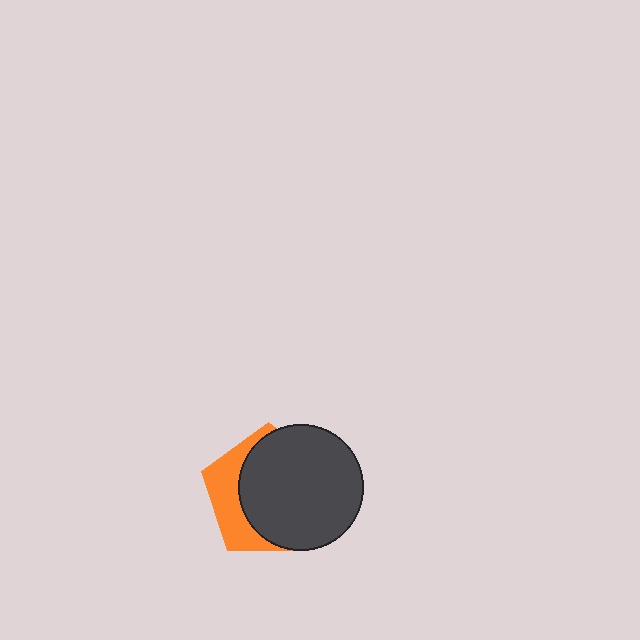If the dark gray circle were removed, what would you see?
You would see the complete orange pentagon.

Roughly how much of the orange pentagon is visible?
A small part of it is visible (roughly 32%).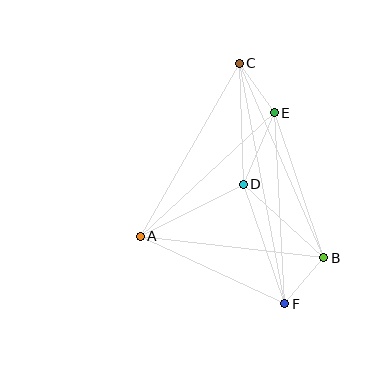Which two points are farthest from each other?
Points C and F are farthest from each other.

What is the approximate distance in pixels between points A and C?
The distance between A and C is approximately 199 pixels.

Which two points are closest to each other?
Points C and E are closest to each other.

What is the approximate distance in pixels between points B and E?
The distance between B and E is approximately 153 pixels.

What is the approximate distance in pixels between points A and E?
The distance between A and E is approximately 182 pixels.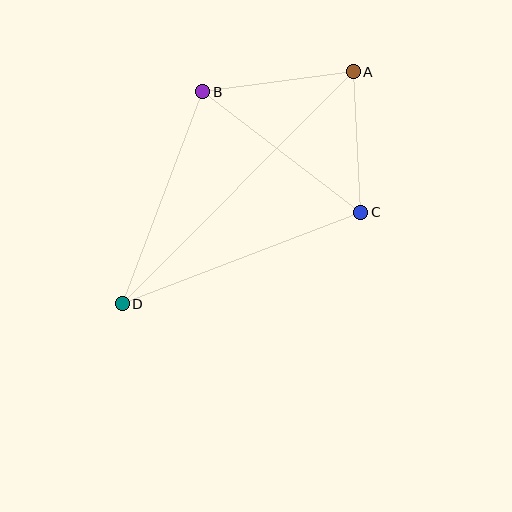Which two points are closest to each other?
Points A and C are closest to each other.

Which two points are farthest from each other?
Points A and D are farthest from each other.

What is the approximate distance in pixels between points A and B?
The distance between A and B is approximately 152 pixels.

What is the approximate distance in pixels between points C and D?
The distance between C and D is approximately 256 pixels.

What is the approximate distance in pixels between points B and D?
The distance between B and D is approximately 227 pixels.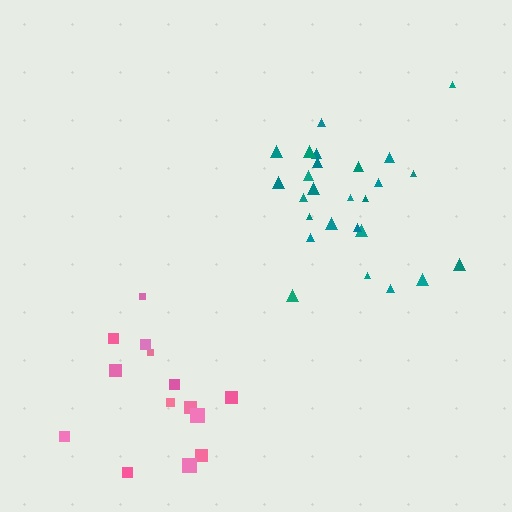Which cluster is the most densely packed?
Teal.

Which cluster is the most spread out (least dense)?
Pink.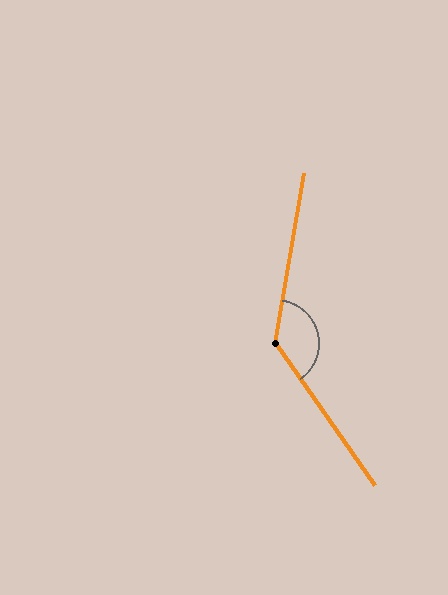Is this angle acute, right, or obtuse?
It is obtuse.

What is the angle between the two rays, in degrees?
Approximately 135 degrees.